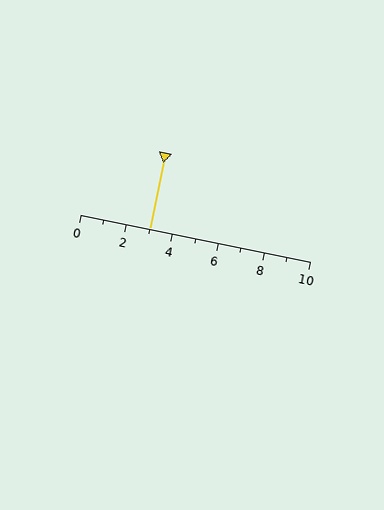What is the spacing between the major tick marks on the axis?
The major ticks are spaced 2 apart.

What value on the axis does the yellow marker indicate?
The marker indicates approximately 3.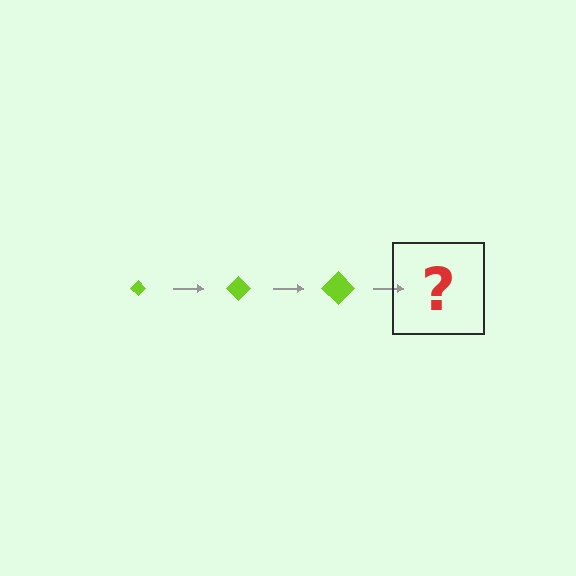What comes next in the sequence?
The next element should be a lime diamond, larger than the previous one.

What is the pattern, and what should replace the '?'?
The pattern is that the diamond gets progressively larger each step. The '?' should be a lime diamond, larger than the previous one.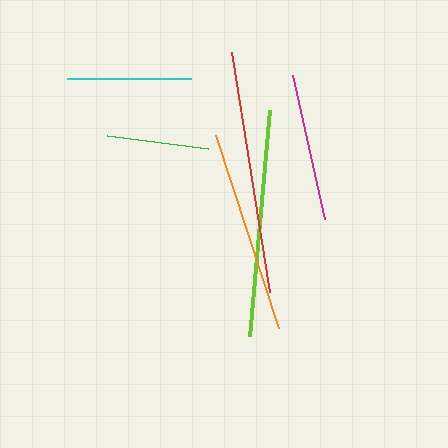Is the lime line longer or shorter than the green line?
The lime line is longer than the green line.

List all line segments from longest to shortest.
From longest to shortest: red, lime, orange, magenta, cyan, green.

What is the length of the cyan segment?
The cyan segment is approximately 124 pixels long.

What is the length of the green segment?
The green segment is approximately 102 pixels long.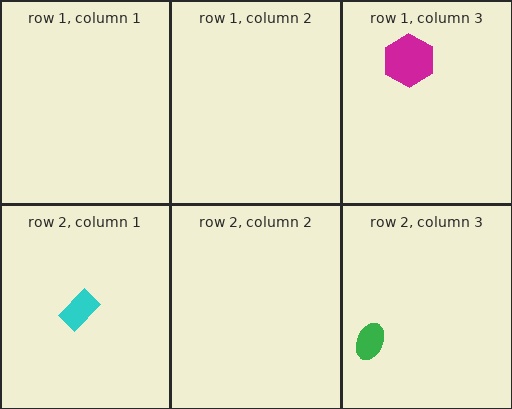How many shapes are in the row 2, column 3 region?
1.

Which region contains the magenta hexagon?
The row 1, column 3 region.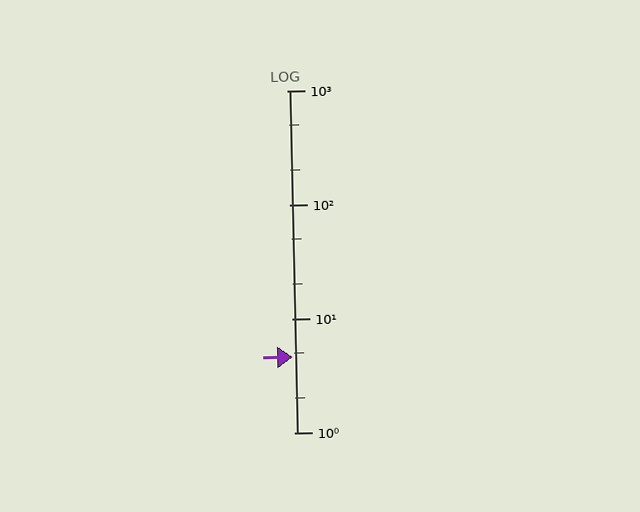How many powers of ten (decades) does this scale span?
The scale spans 3 decades, from 1 to 1000.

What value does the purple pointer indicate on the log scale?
The pointer indicates approximately 4.6.